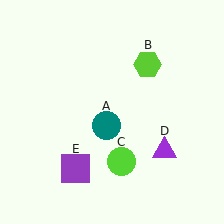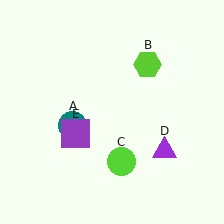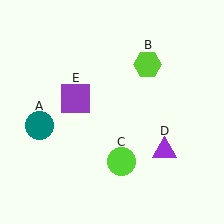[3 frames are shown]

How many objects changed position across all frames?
2 objects changed position: teal circle (object A), purple square (object E).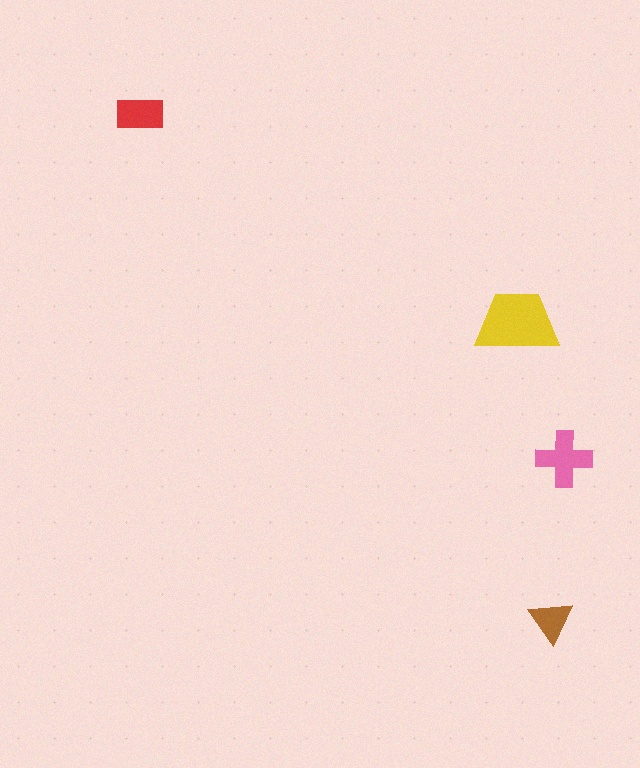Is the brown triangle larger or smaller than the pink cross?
Smaller.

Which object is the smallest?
The brown triangle.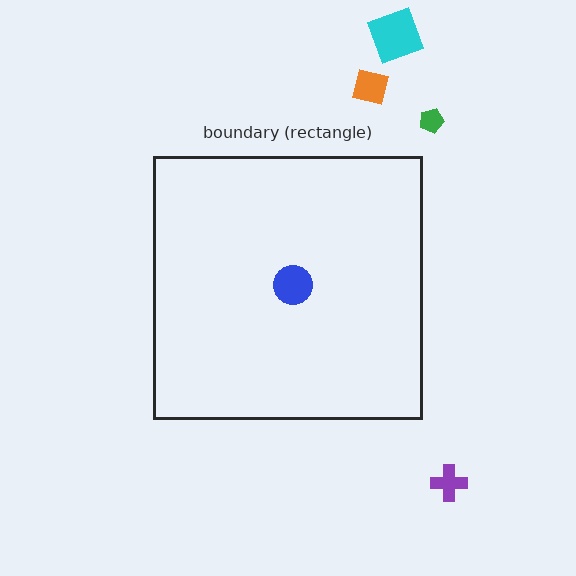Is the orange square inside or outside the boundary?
Outside.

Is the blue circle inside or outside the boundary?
Inside.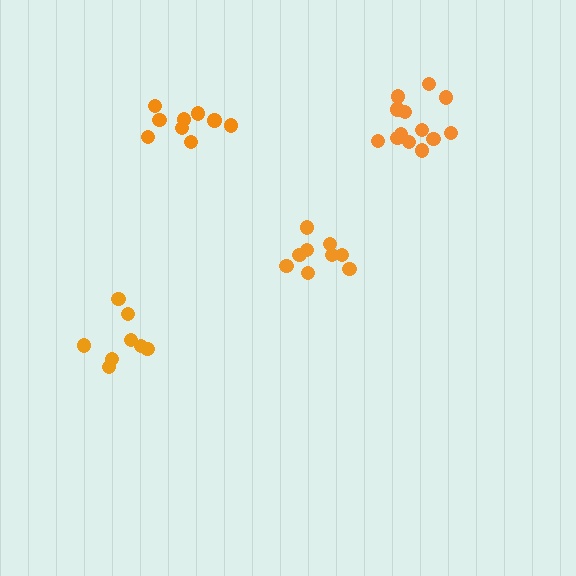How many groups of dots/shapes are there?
There are 4 groups.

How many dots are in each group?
Group 1: 8 dots, Group 2: 13 dots, Group 3: 9 dots, Group 4: 9 dots (39 total).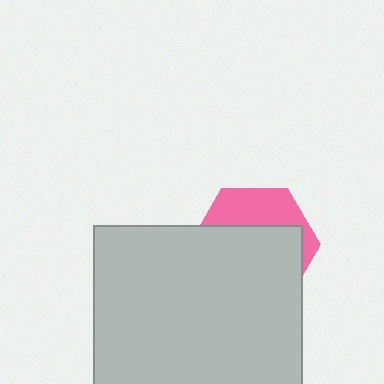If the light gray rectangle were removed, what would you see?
You would see the complete pink hexagon.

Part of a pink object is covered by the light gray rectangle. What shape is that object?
It is a hexagon.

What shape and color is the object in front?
The object in front is a light gray rectangle.